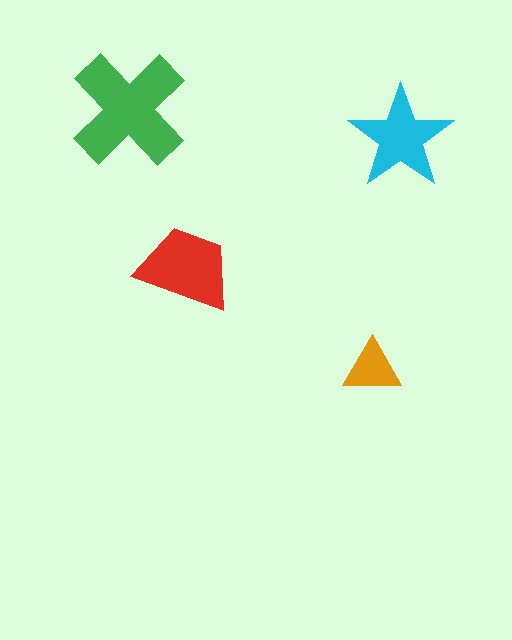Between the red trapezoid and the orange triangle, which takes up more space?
The red trapezoid.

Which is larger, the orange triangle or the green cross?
The green cross.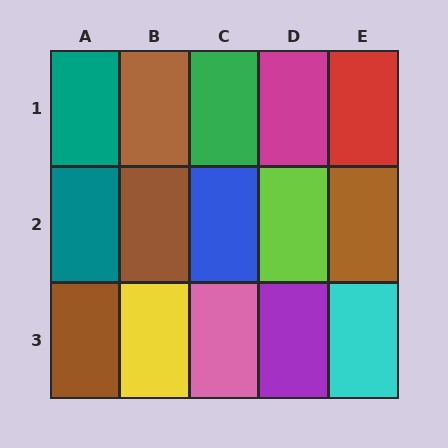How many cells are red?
1 cell is red.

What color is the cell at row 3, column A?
Brown.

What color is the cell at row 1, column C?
Green.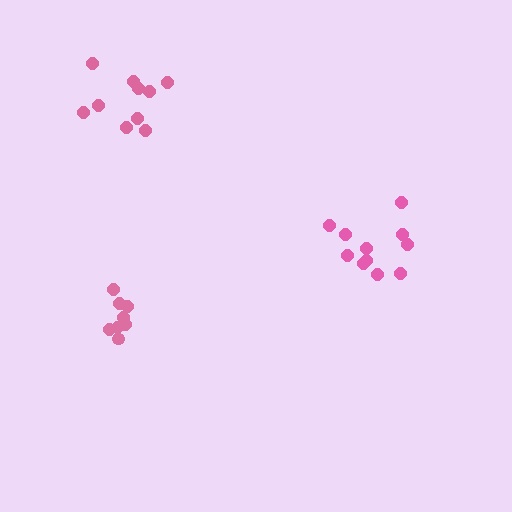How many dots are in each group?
Group 1: 8 dots, Group 2: 11 dots, Group 3: 10 dots (29 total).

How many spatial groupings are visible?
There are 3 spatial groupings.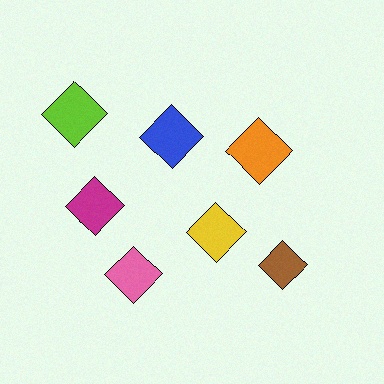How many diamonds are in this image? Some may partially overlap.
There are 7 diamonds.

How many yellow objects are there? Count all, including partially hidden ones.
There is 1 yellow object.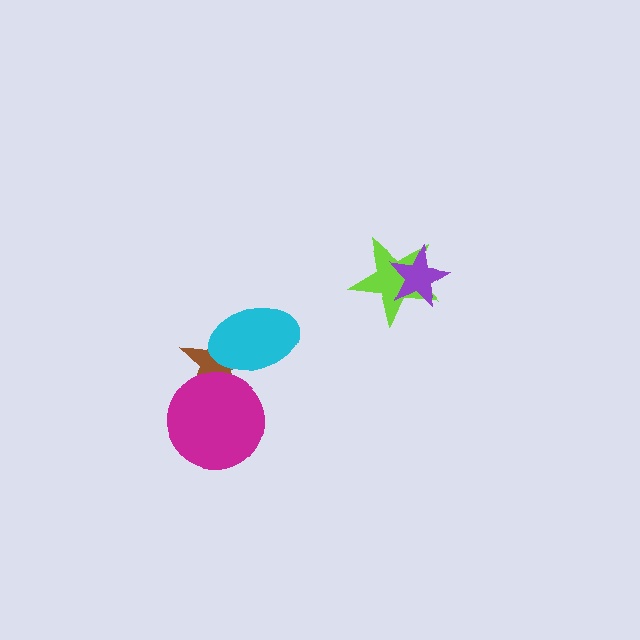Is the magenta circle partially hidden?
No, no other shape covers it.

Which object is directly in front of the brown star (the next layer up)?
The cyan ellipse is directly in front of the brown star.